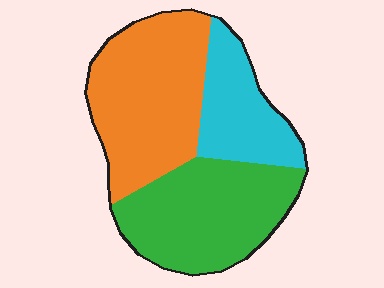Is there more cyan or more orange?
Orange.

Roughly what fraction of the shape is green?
Green takes up about three eighths (3/8) of the shape.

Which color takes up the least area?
Cyan, at roughly 20%.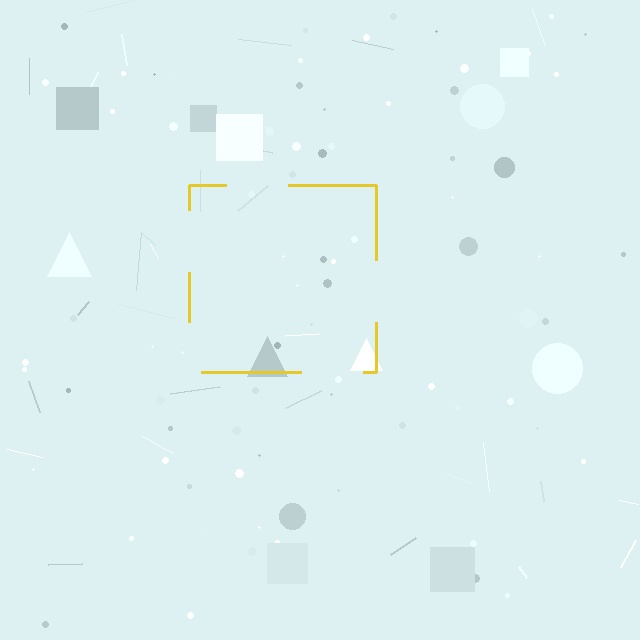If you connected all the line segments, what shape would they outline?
They would outline a square.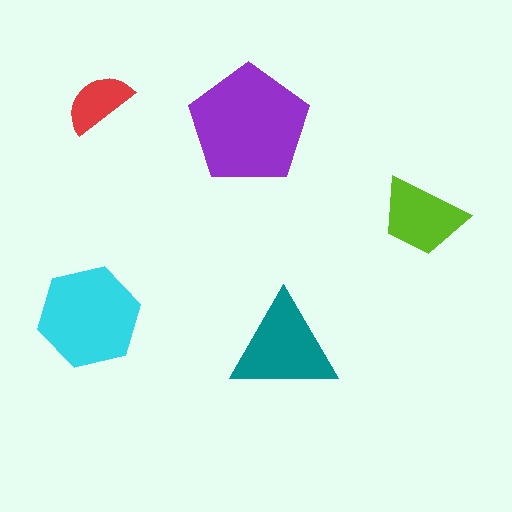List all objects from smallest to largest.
The red semicircle, the lime trapezoid, the teal triangle, the cyan hexagon, the purple pentagon.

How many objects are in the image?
There are 5 objects in the image.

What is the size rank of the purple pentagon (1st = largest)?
1st.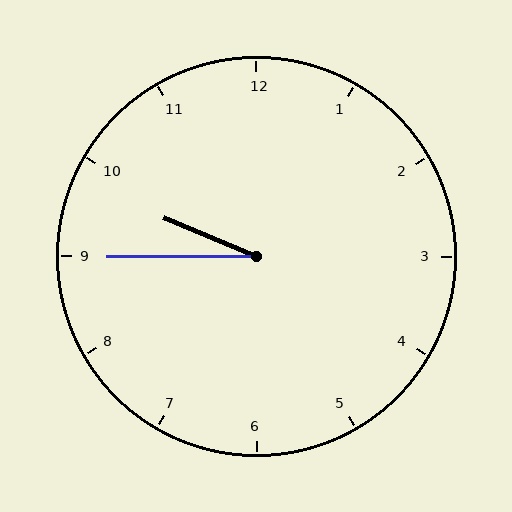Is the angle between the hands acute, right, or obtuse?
It is acute.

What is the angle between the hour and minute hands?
Approximately 22 degrees.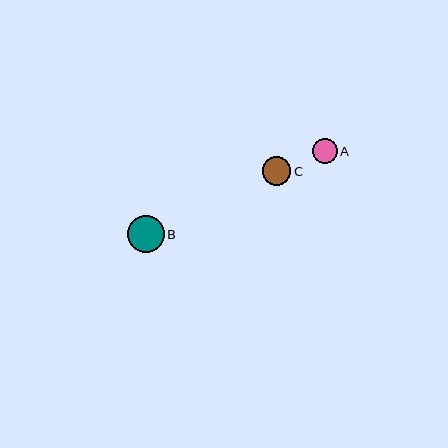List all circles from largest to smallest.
From largest to smallest: B, C, A.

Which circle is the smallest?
Circle A is the smallest with a size of approximately 24 pixels.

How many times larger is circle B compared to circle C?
Circle B is approximately 1.3 times the size of circle C.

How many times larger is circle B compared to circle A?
Circle B is approximately 1.5 times the size of circle A.